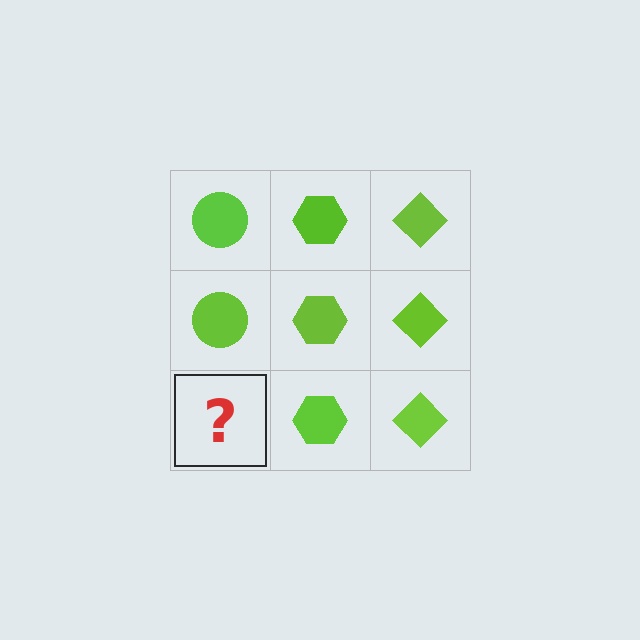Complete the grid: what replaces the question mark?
The question mark should be replaced with a lime circle.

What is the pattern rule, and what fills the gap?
The rule is that each column has a consistent shape. The gap should be filled with a lime circle.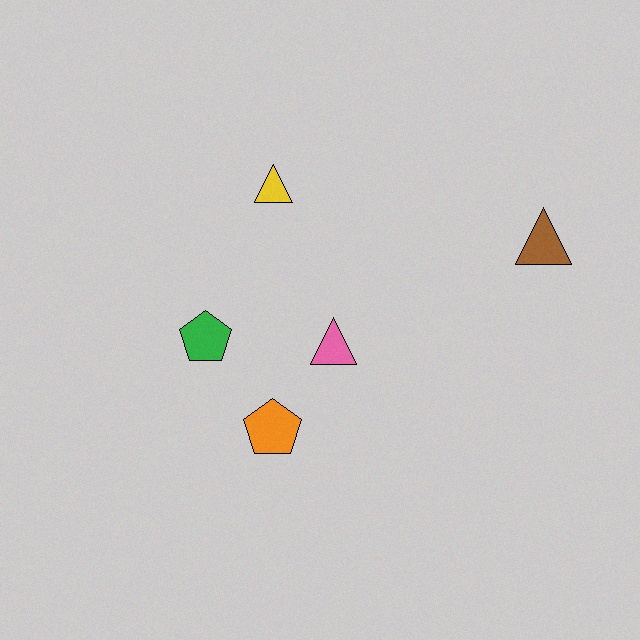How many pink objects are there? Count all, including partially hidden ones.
There is 1 pink object.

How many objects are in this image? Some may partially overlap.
There are 5 objects.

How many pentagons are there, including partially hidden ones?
There are 2 pentagons.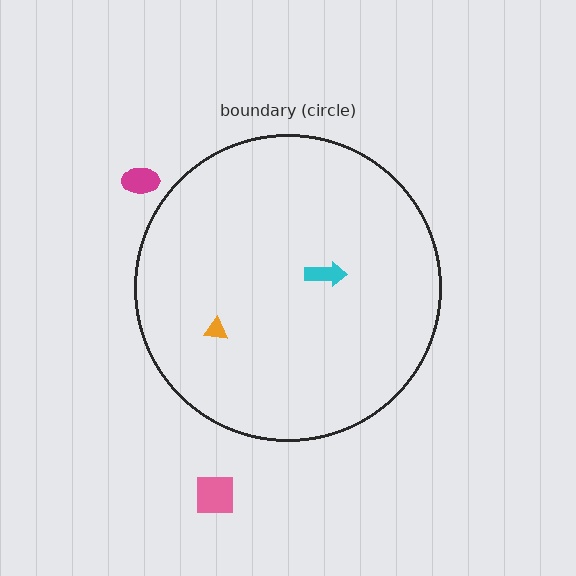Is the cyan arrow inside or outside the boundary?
Inside.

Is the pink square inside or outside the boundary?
Outside.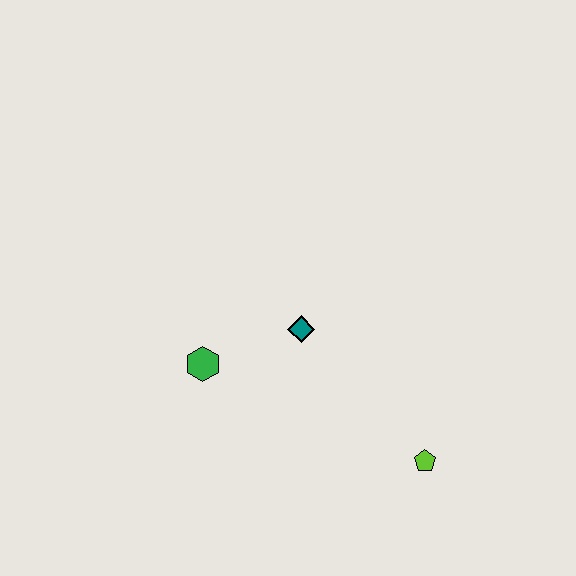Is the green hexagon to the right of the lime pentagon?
No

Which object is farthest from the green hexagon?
The lime pentagon is farthest from the green hexagon.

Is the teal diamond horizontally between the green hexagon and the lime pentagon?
Yes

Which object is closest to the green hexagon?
The teal diamond is closest to the green hexagon.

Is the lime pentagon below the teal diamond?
Yes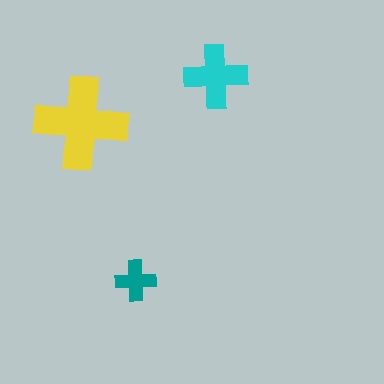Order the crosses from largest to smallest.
the yellow one, the cyan one, the teal one.